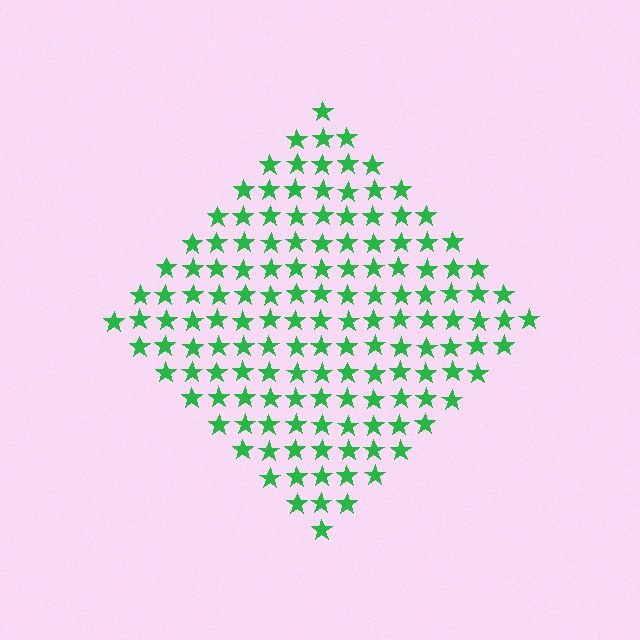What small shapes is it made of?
It is made of small stars.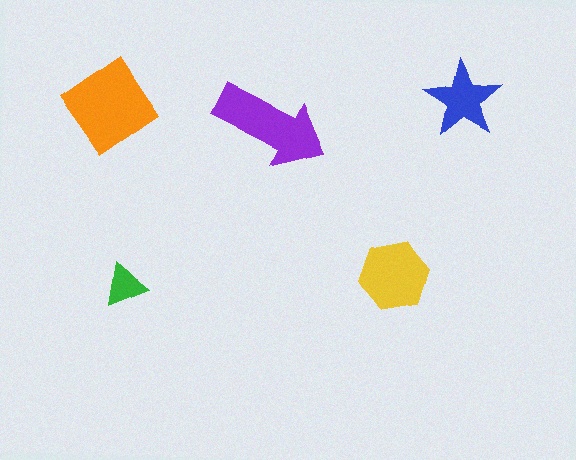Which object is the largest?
The orange diamond.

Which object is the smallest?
The green triangle.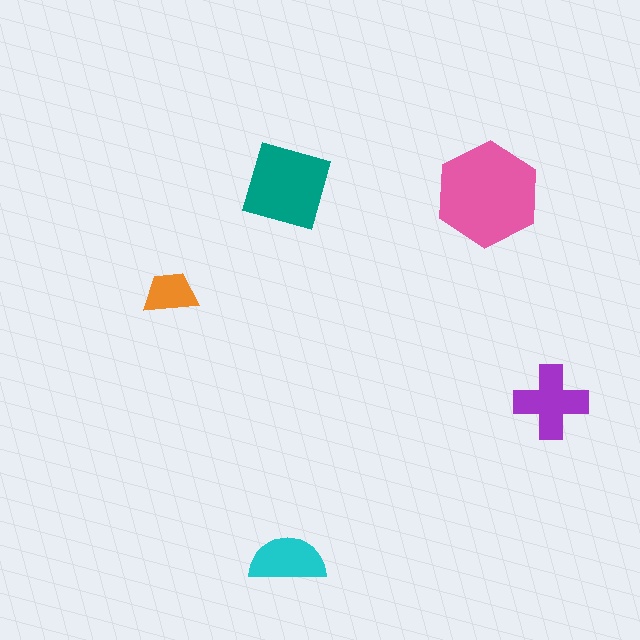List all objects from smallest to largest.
The orange trapezoid, the cyan semicircle, the purple cross, the teal diamond, the pink hexagon.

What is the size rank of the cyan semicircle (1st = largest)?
4th.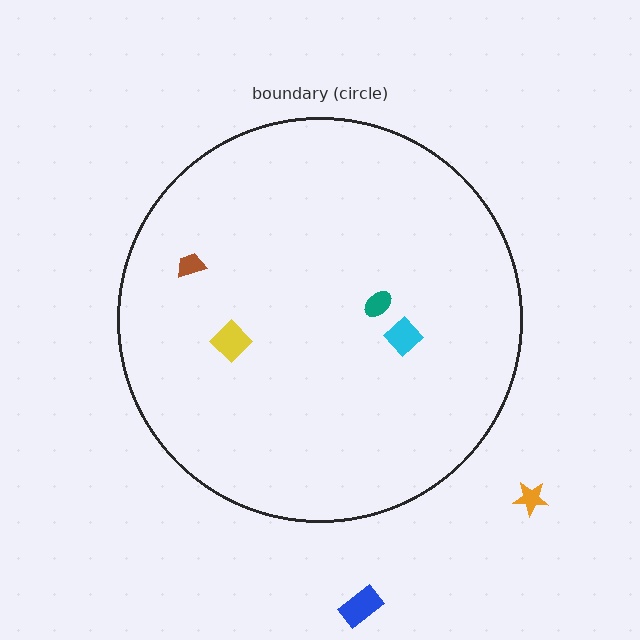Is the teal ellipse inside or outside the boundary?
Inside.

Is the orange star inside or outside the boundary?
Outside.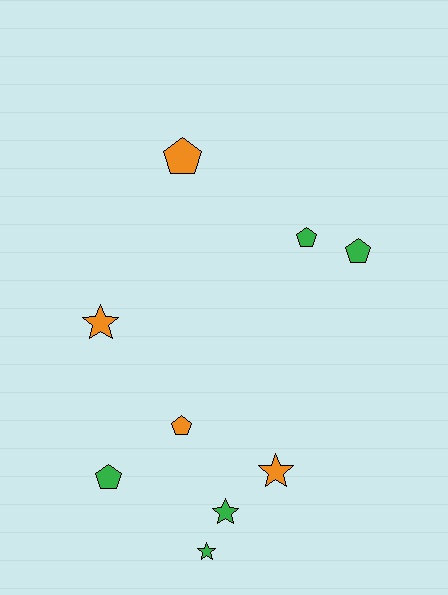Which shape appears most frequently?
Pentagon, with 5 objects.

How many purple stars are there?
There are no purple stars.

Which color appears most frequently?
Green, with 5 objects.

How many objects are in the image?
There are 9 objects.